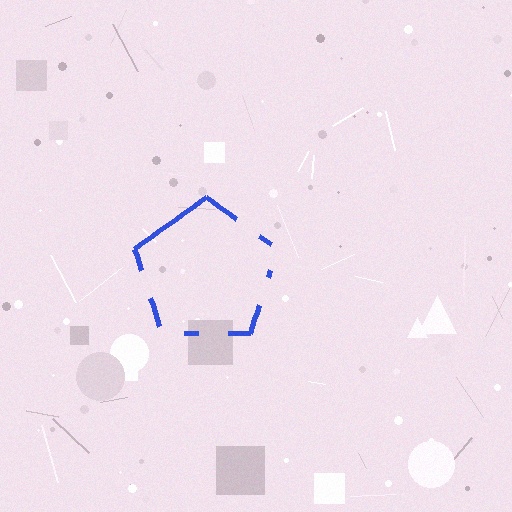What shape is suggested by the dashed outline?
The dashed outline suggests a pentagon.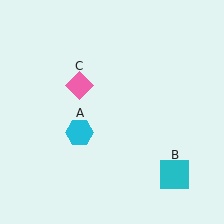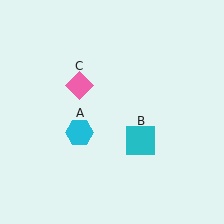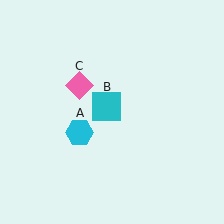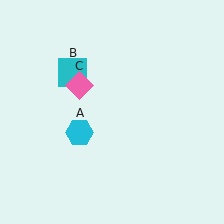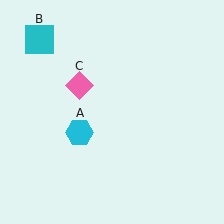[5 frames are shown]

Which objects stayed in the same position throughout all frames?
Cyan hexagon (object A) and pink diamond (object C) remained stationary.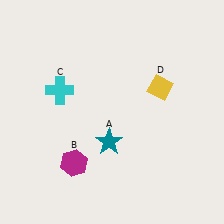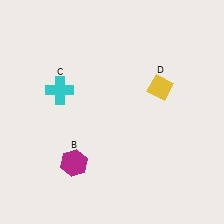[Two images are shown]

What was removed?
The teal star (A) was removed in Image 2.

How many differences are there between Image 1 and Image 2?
There is 1 difference between the two images.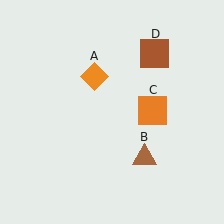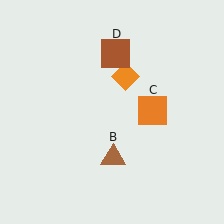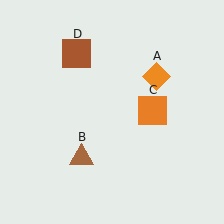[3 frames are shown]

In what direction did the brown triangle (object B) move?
The brown triangle (object B) moved left.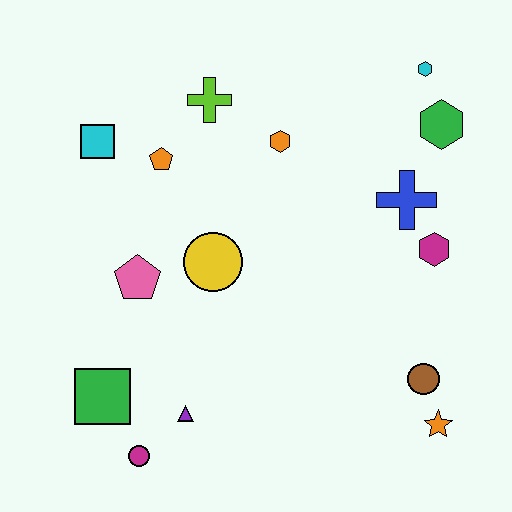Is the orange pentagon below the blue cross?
No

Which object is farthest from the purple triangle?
The cyan hexagon is farthest from the purple triangle.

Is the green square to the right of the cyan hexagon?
No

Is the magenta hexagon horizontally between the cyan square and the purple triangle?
No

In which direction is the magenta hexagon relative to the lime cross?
The magenta hexagon is to the right of the lime cross.